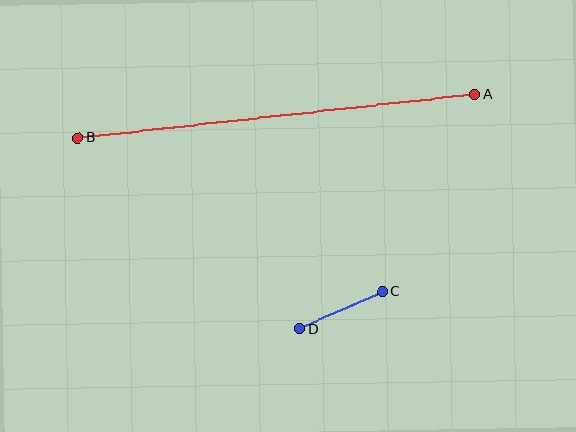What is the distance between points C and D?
The distance is approximately 91 pixels.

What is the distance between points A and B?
The distance is approximately 400 pixels.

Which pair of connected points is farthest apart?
Points A and B are farthest apart.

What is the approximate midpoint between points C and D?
The midpoint is at approximately (341, 310) pixels.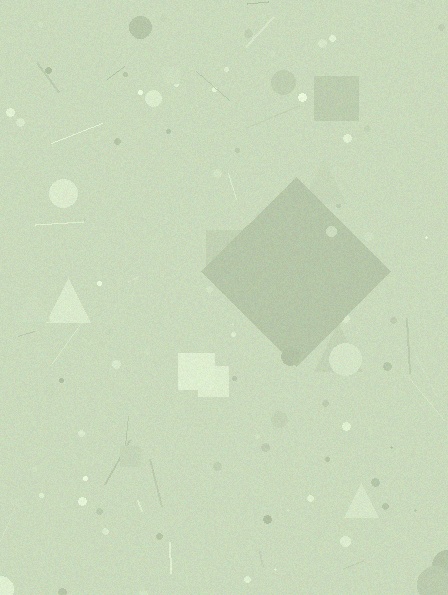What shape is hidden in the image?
A diamond is hidden in the image.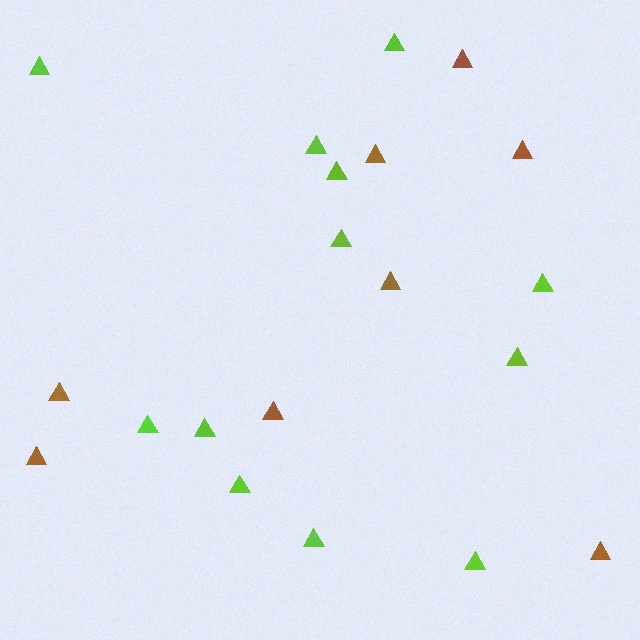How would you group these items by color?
There are 2 groups: one group of brown triangles (8) and one group of lime triangles (12).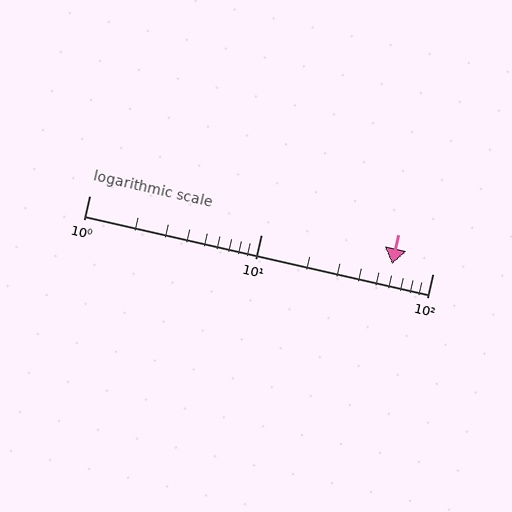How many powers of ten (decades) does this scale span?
The scale spans 2 decades, from 1 to 100.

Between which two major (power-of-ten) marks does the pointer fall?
The pointer is between 10 and 100.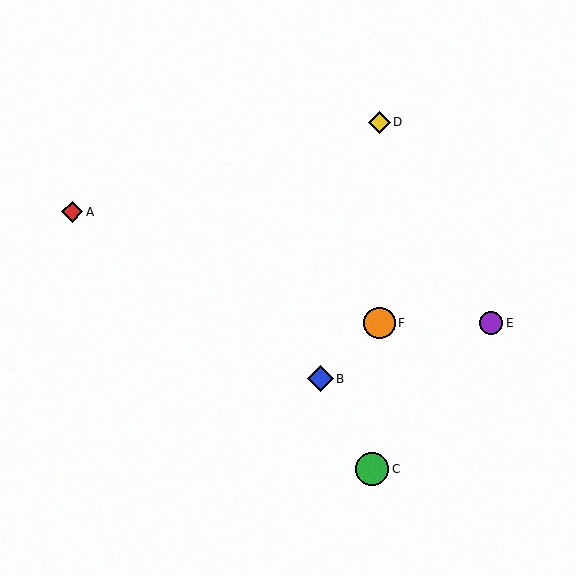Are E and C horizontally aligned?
No, E is at y≈323 and C is at y≈469.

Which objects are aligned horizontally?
Objects E, F are aligned horizontally.